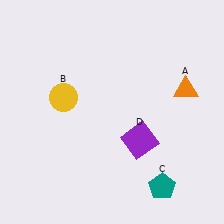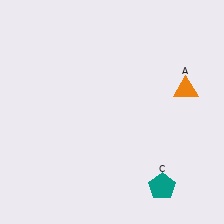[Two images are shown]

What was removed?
The purple square (D), the yellow circle (B) were removed in Image 2.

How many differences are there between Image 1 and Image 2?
There are 2 differences between the two images.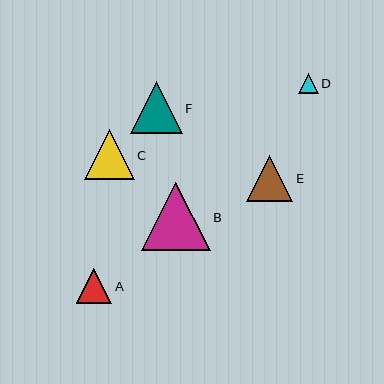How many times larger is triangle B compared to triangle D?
Triangle B is approximately 3.4 times the size of triangle D.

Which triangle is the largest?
Triangle B is the largest with a size of approximately 69 pixels.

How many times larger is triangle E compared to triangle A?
Triangle E is approximately 1.3 times the size of triangle A.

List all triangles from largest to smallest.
From largest to smallest: B, F, C, E, A, D.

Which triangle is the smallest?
Triangle D is the smallest with a size of approximately 20 pixels.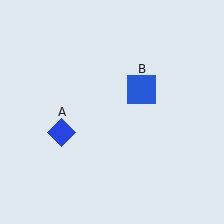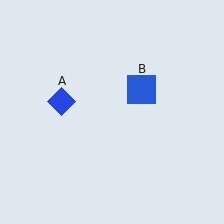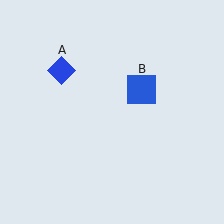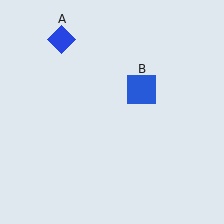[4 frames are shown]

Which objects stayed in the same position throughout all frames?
Blue square (object B) remained stationary.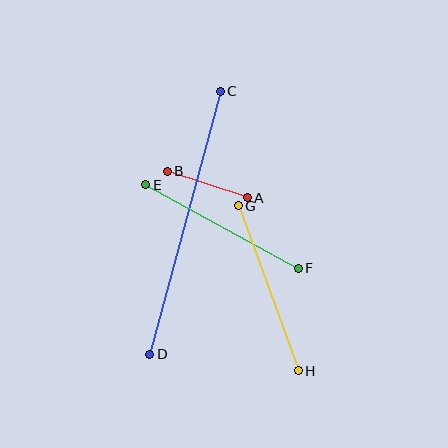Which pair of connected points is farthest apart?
Points C and D are farthest apart.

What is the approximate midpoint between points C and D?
The midpoint is at approximately (185, 223) pixels.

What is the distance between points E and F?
The distance is approximately 174 pixels.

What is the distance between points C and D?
The distance is approximately 272 pixels.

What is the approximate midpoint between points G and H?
The midpoint is at approximately (268, 288) pixels.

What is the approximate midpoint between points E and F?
The midpoint is at approximately (222, 226) pixels.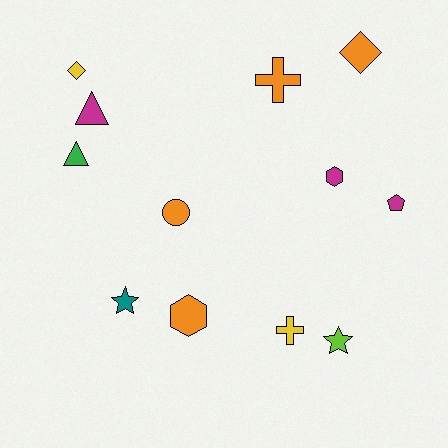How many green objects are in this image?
There is 1 green object.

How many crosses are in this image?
There are 2 crosses.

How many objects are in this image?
There are 12 objects.